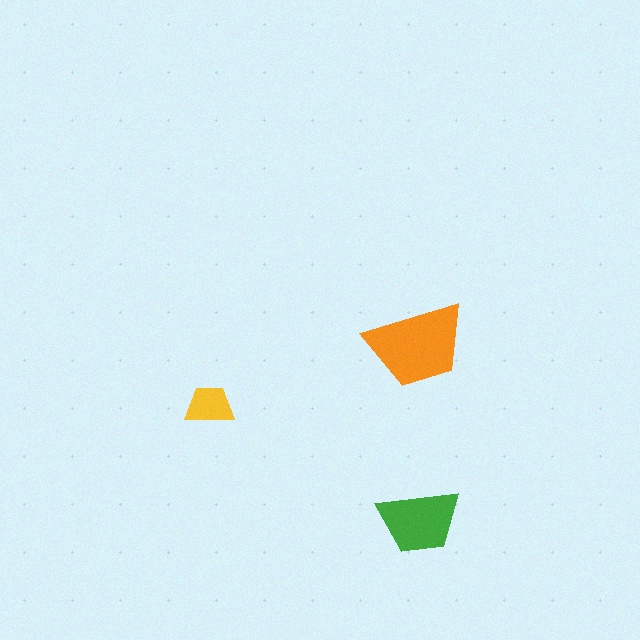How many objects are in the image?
There are 3 objects in the image.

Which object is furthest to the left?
The yellow trapezoid is leftmost.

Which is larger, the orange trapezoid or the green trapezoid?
The orange one.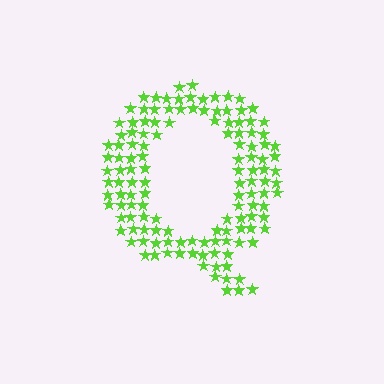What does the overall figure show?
The overall figure shows the letter Q.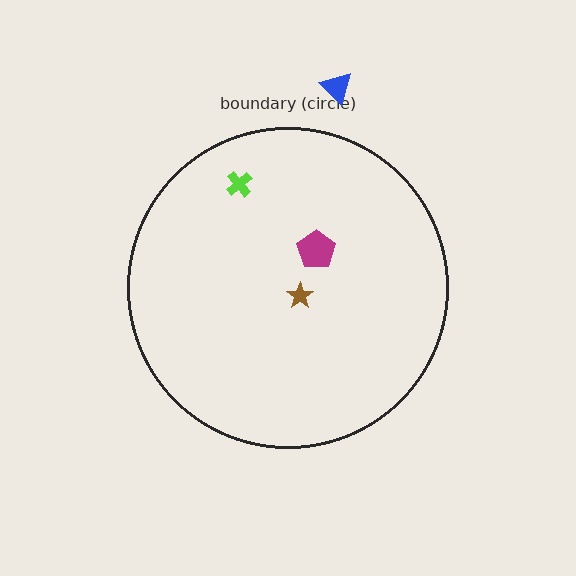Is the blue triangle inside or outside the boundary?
Outside.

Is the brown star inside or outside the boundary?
Inside.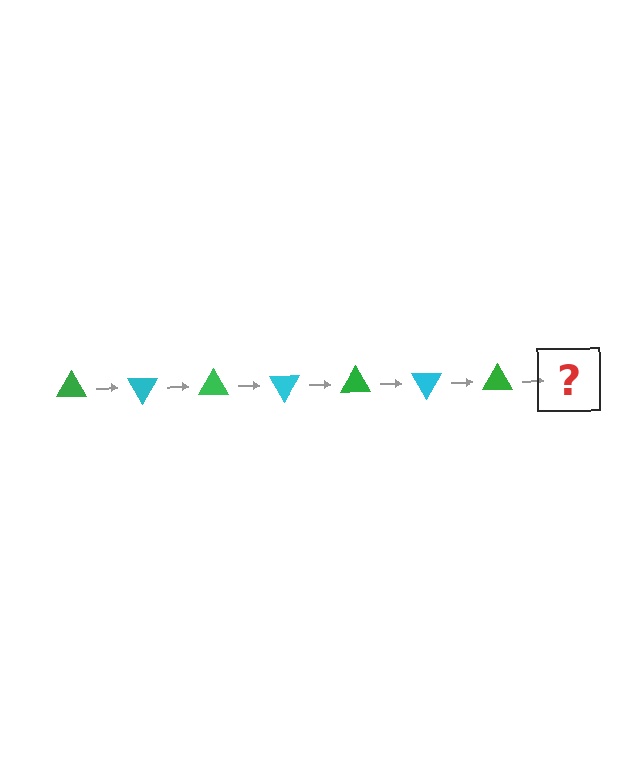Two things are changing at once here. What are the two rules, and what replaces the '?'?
The two rules are that it rotates 60 degrees each step and the color cycles through green and cyan. The '?' should be a cyan triangle, rotated 420 degrees from the start.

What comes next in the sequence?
The next element should be a cyan triangle, rotated 420 degrees from the start.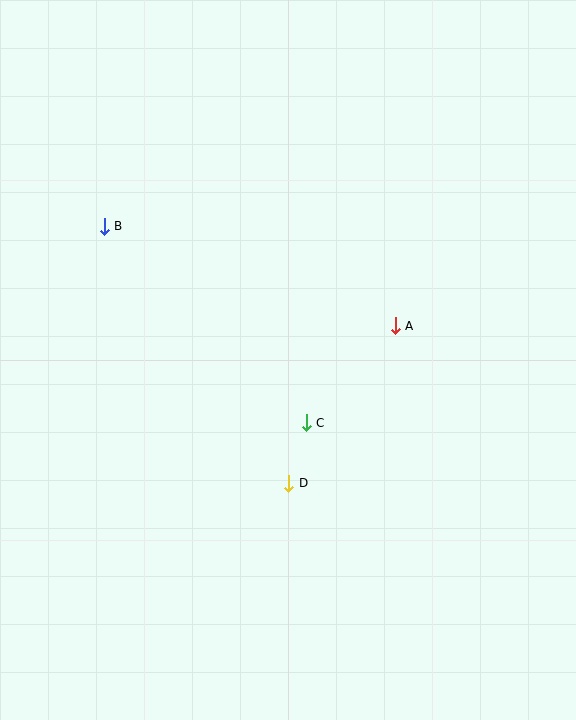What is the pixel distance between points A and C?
The distance between A and C is 132 pixels.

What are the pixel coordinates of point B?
Point B is at (104, 226).